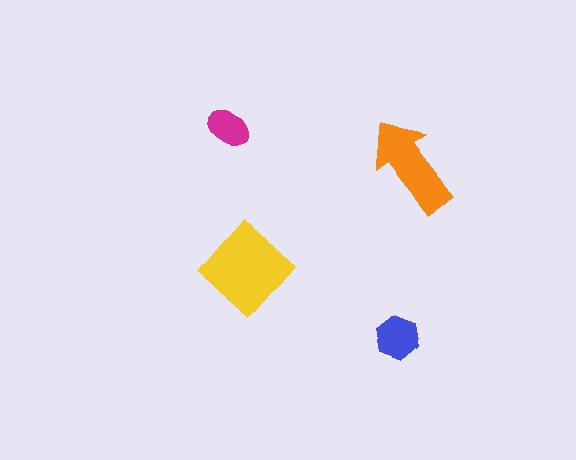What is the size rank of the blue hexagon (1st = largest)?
3rd.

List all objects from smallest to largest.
The magenta ellipse, the blue hexagon, the orange arrow, the yellow diamond.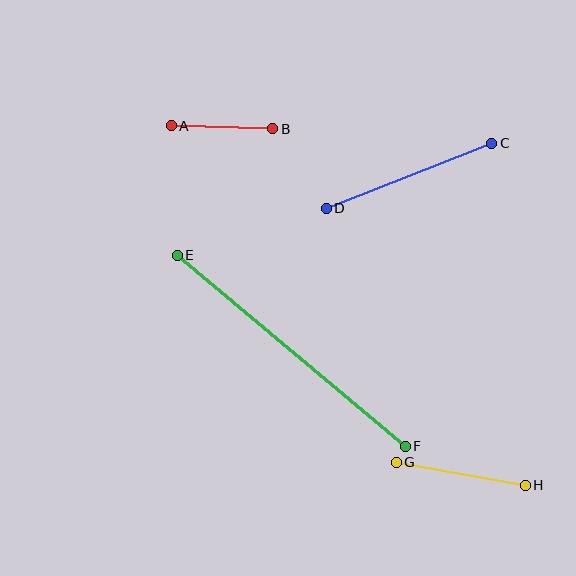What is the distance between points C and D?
The distance is approximately 178 pixels.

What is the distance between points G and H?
The distance is approximately 131 pixels.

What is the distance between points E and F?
The distance is approximately 298 pixels.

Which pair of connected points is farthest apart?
Points E and F are farthest apart.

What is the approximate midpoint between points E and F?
The midpoint is at approximately (291, 351) pixels.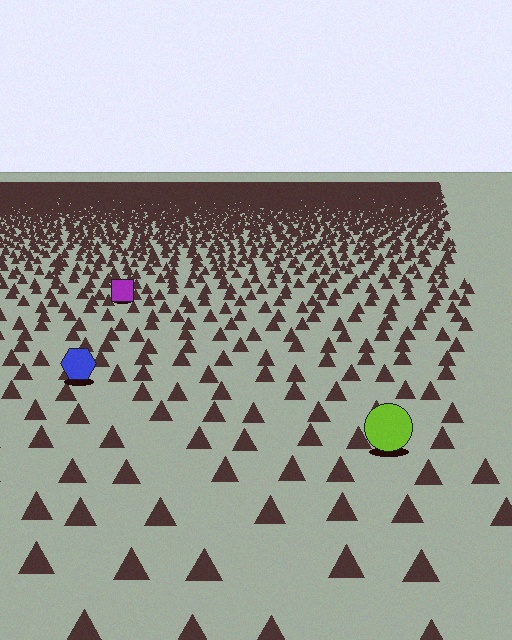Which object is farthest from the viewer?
The purple square is farthest from the viewer. It appears smaller and the ground texture around it is denser.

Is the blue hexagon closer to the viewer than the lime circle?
No. The lime circle is closer — you can tell from the texture gradient: the ground texture is coarser near it.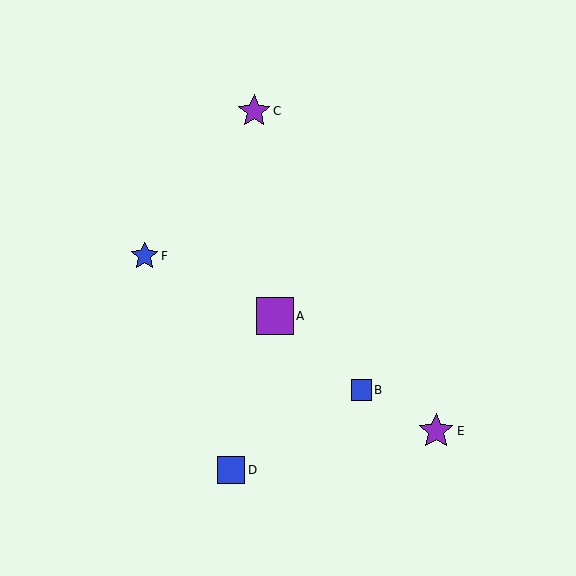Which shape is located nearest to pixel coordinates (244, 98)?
The purple star (labeled C) at (254, 111) is nearest to that location.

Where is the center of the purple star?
The center of the purple star is at (254, 111).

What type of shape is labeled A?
Shape A is a purple square.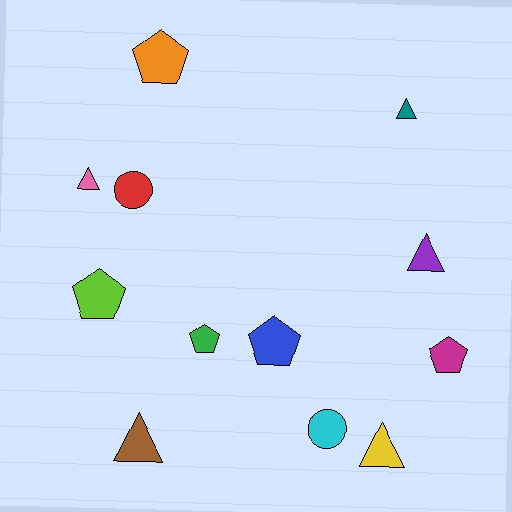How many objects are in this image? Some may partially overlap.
There are 12 objects.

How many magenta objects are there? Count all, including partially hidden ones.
There is 1 magenta object.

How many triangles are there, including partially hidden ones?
There are 5 triangles.